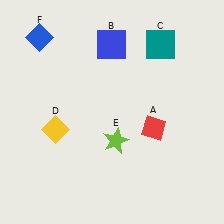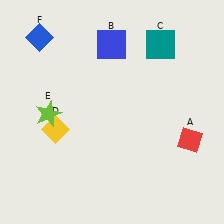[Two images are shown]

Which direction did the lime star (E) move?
The lime star (E) moved left.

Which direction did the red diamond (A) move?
The red diamond (A) moved right.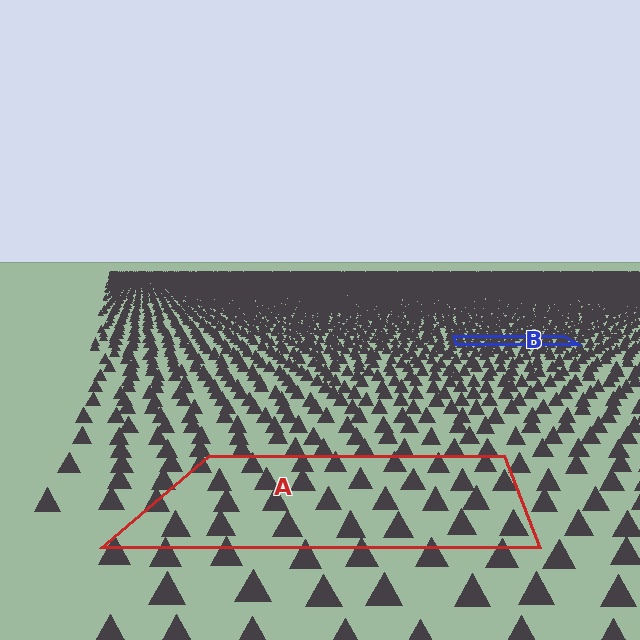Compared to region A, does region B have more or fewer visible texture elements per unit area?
Region B has more texture elements per unit area — they are packed more densely because it is farther away.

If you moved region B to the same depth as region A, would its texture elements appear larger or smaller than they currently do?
They would appear larger. At a closer depth, the same texture elements are projected at a bigger on-screen size.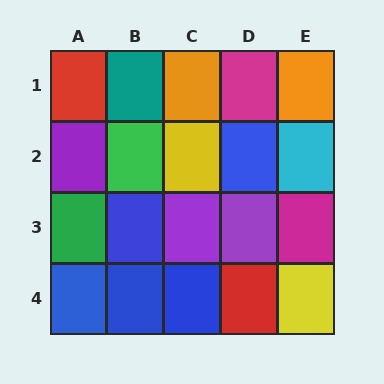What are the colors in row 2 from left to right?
Purple, green, yellow, blue, cyan.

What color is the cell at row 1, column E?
Orange.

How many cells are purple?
3 cells are purple.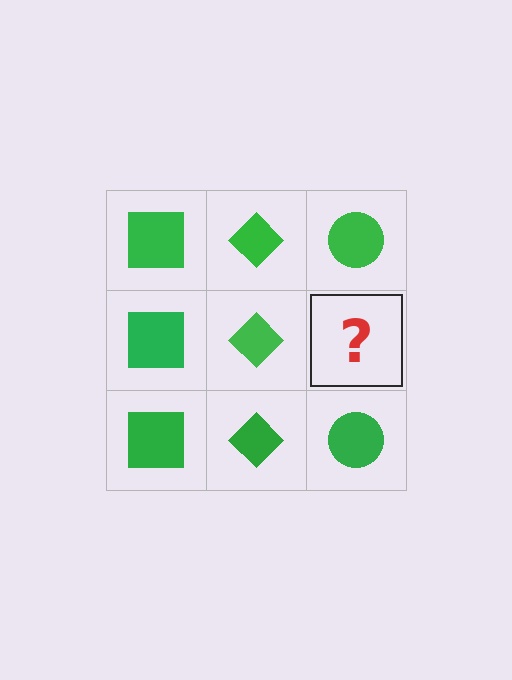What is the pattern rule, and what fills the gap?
The rule is that each column has a consistent shape. The gap should be filled with a green circle.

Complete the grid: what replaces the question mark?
The question mark should be replaced with a green circle.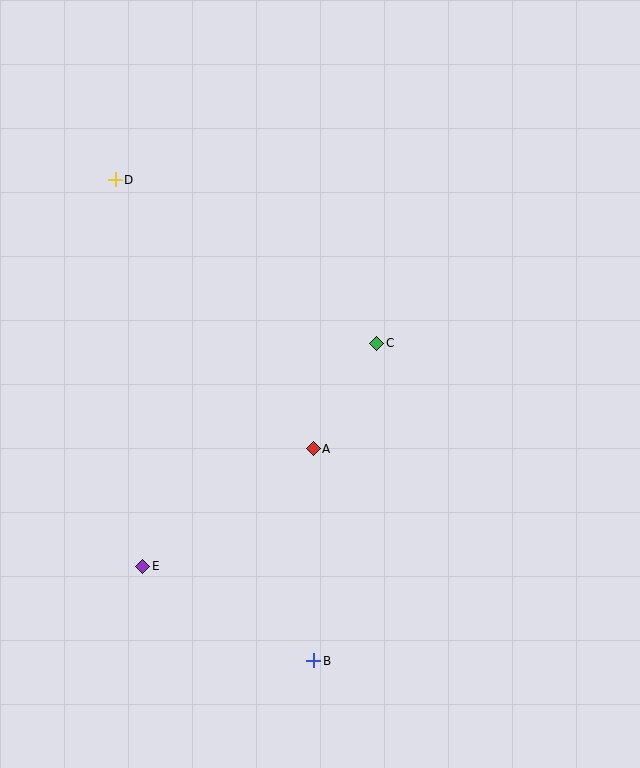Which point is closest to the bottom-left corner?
Point E is closest to the bottom-left corner.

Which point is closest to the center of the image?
Point A at (313, 449) is closest to the center.